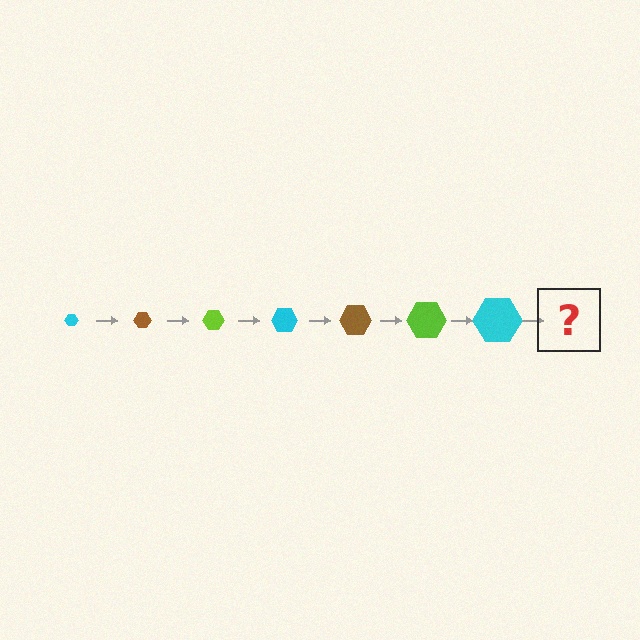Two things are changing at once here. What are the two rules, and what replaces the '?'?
The two rules are that the hexagon grows larger each step and the color cycles through cyan, brown, and lime. The '?' should be a brown hexagon, larger than the previous one.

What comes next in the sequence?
The next element should be a brown hexagon, larger than the previous one.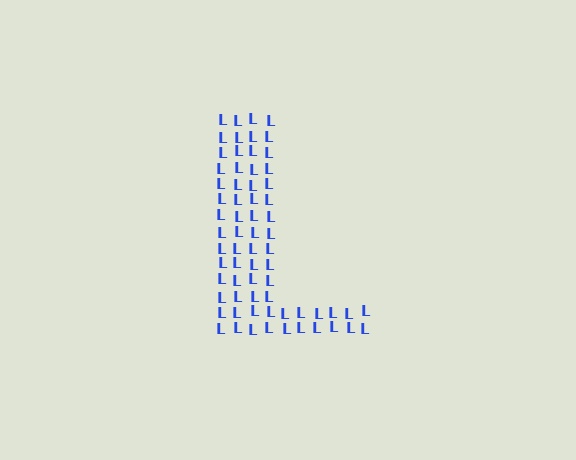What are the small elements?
The small elements are letter L's.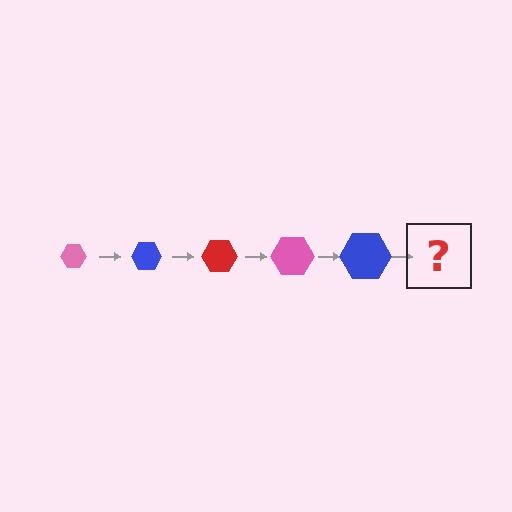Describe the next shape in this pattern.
It should be a red hexagon, larger than the previous one.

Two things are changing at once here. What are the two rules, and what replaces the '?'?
The two rules are that the hexagon grows larger each step and the color cycles through pink, blue, and red. The '?' should be a red hexagon, larger than the previous one.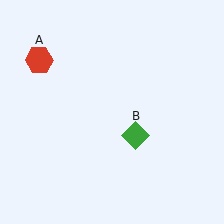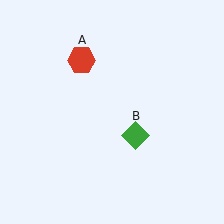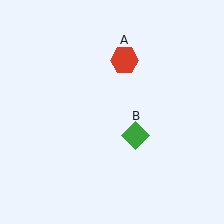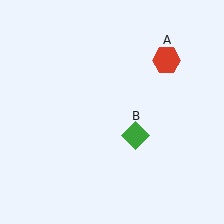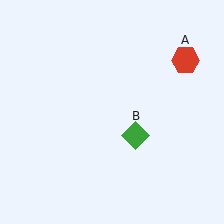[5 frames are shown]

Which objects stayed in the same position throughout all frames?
Green diamond (object B) remained stationary.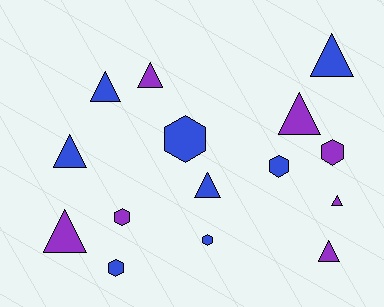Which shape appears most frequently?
Triangle, with 9 objects.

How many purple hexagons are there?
There are 2 purple hexagons.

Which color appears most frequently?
Blue, with 8 objects.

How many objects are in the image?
There are 15 objects.